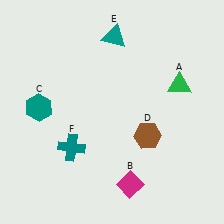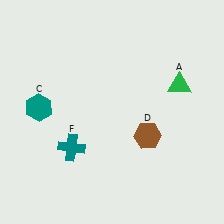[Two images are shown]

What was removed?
The teal triangle (E), the magenta diamond (B) were removed in Image 2.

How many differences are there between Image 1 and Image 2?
There are 2 differences between the two images.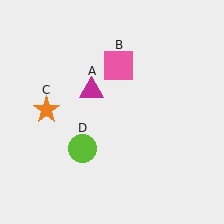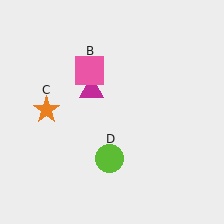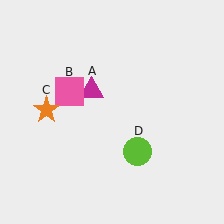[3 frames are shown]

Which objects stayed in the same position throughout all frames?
Magenta triangle (object A) and orange star (object C) remained stationary.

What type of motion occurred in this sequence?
The pink square (object B), lime circle (object D) rotated counterclockwise around the center of the scene.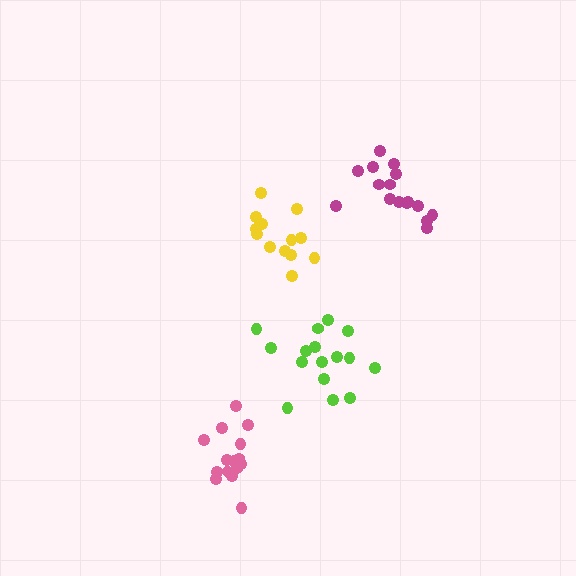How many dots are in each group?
Group 1: 16 dots, Group 2: 15 dots, Group 3: 16 dots, Group 4: 13 dots (60 total).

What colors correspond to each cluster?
The clusters are colored: magenta, pink, lime, yellow.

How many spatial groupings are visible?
There are 4 spatial groupings.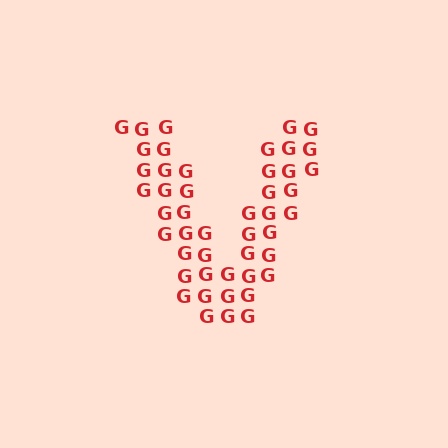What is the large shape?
The large shape is the letter V.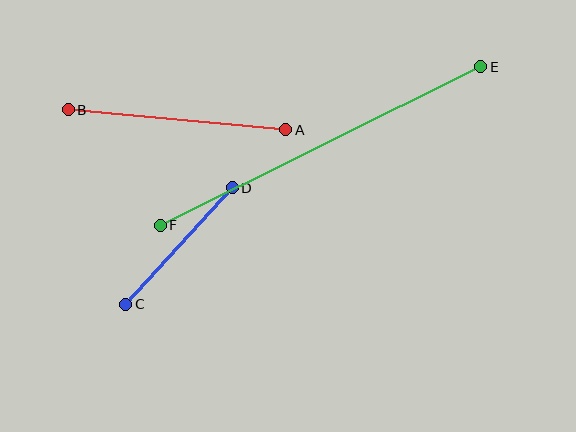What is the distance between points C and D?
The distance is approximately 158 pixels.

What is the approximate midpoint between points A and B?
The midpoint is at approximately (177, 120) pixels.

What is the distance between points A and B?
The distance is approximately 219 pixels.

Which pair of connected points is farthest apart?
Points E and F are farthest apart.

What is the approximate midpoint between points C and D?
The midpoint is at approximately (179, 246) pixels.